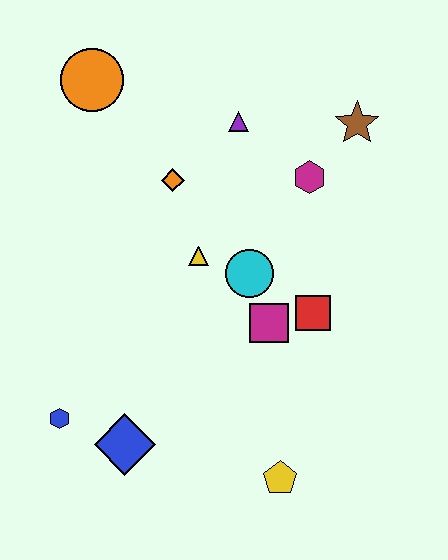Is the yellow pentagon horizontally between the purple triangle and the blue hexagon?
No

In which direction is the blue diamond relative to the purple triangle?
The blue diamond is below the purple triangle.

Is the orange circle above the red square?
Yes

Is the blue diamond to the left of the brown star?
Yes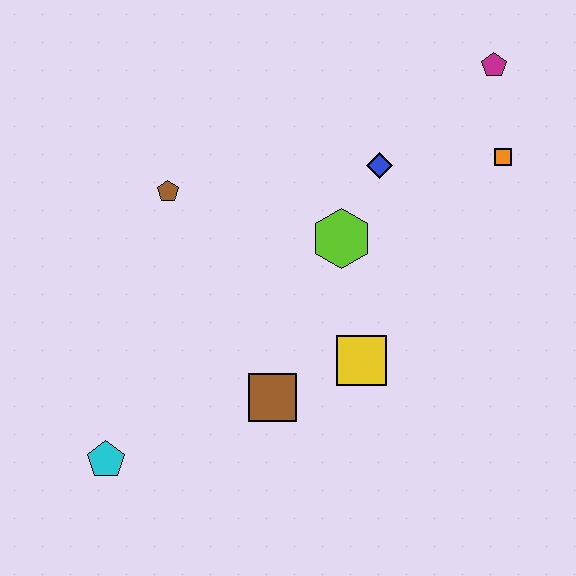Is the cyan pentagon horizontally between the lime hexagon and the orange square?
No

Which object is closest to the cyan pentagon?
The brown square is closest to the cyan pentagon.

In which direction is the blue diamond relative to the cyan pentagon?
The blue diamond is above the cyan pentagon.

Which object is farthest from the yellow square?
The magenta pentagon is farthest from the yellow square.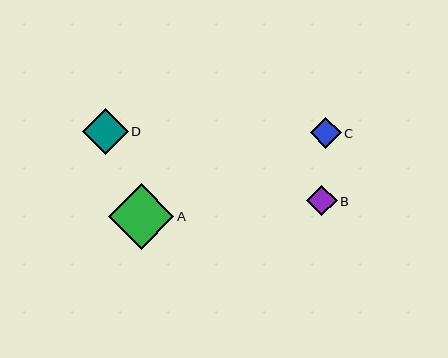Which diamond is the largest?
Diamond A is the largest with a size of approximately 65 pixels.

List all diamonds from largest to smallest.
From largest to smallest: A, D, C, B.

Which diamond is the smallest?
Diamond B is the smallest with a size of approximately 31 pixels.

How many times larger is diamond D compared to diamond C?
Diamond D is approximately 1.5 times the size of diamond C.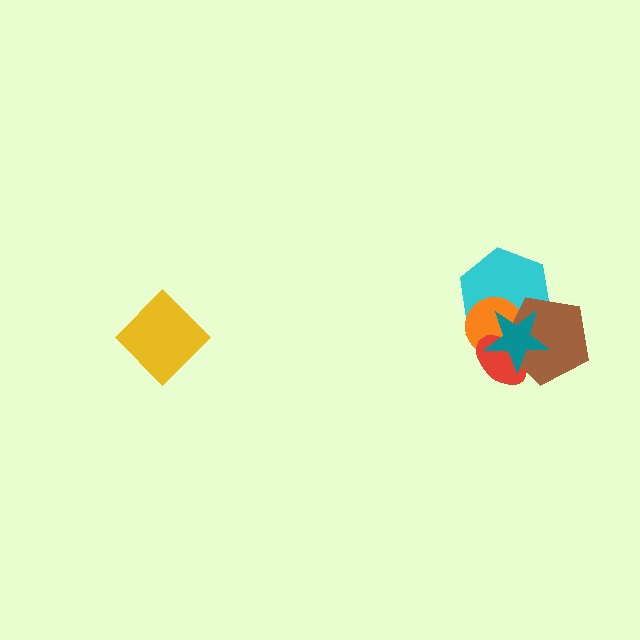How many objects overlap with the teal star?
5 objects overlap with the teal star.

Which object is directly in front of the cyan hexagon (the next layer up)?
The orange circle is directly in front of the cyan hexagon.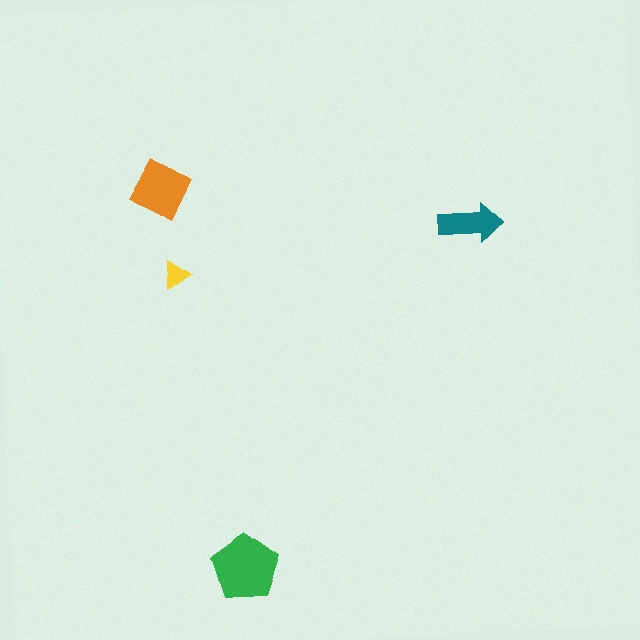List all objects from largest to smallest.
The green pentagon, the orange diamond, the teal arrow, the yellow triangle.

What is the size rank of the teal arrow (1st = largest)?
3rd.